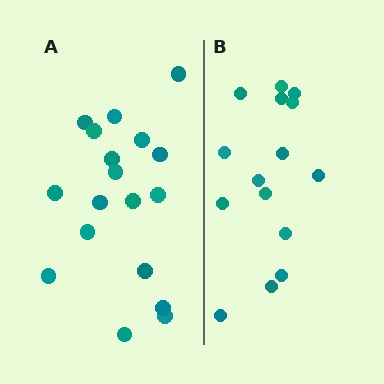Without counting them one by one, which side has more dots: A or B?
Region A (the left region) has more dots.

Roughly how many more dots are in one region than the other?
Region A has just a few more — roughly 2 or 3 more dots than region B.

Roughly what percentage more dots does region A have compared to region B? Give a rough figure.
About 20% more.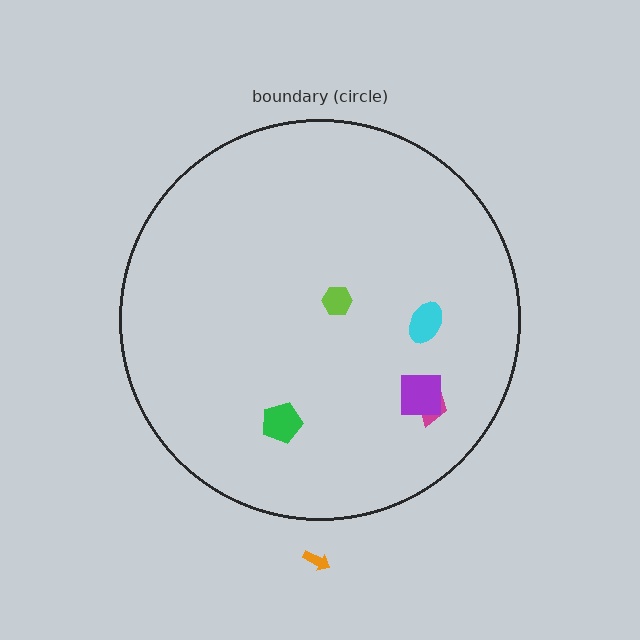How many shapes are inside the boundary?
5 inside, 1 outside.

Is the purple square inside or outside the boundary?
Inside.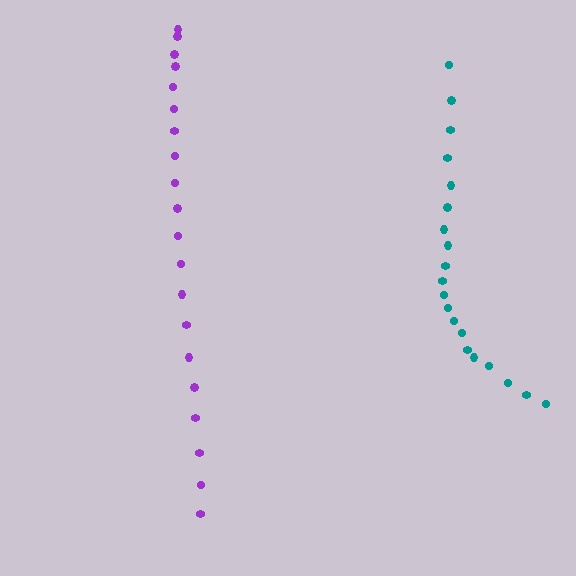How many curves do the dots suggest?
There are 2 distinct paths.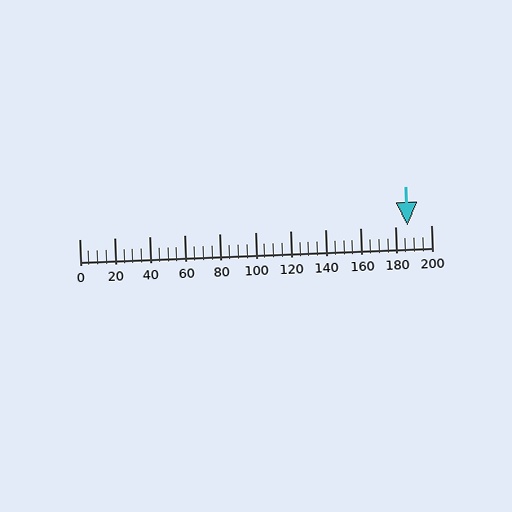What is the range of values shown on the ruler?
The ruler shows values from 0 to 200.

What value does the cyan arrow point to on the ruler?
The cyan arrow points to approximately 187.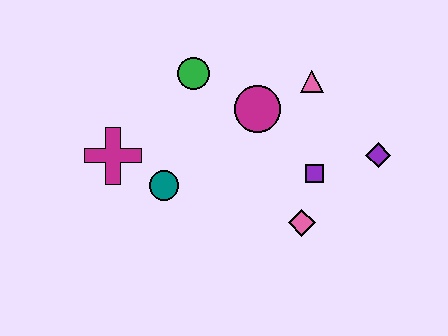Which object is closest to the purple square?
The pink diamond is closest to the purple square.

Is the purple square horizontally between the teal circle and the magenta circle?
No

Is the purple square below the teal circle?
No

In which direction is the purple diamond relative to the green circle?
The purple diamond is to the right of the green circle.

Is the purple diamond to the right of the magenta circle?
Yes